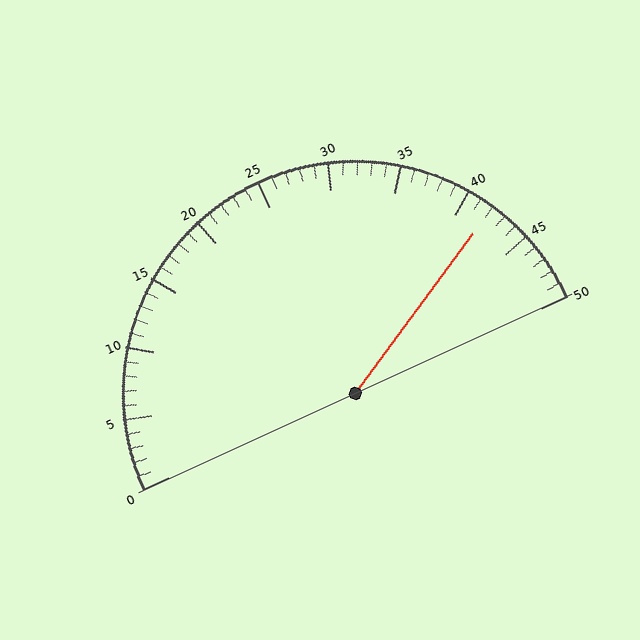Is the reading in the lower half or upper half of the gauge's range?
The reading is in the upper half of the range (0 to 50).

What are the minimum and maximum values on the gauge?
The gauge ranges from 0 to 50.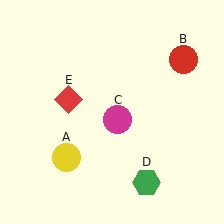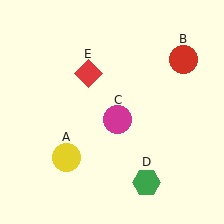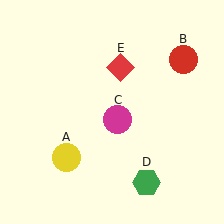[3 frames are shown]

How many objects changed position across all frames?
1 object changed position: red diamond (object E).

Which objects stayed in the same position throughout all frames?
Yellow circle (object A) and red circle (object B) and magenta circle (object C) and green hexagon (object D) remained stationary.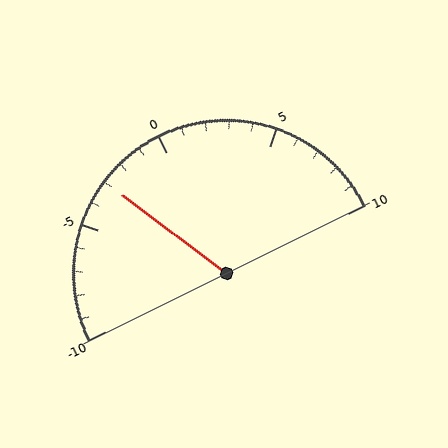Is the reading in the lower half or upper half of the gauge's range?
The reading is in the lower half of the range (-10 to 10).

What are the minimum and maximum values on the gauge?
The gauge ranges from -10 to 10.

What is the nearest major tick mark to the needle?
The nearest major tick mark is -5.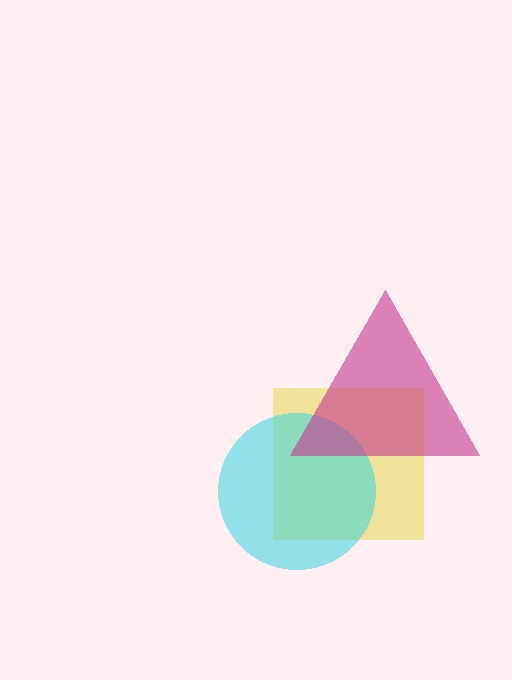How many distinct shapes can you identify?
There are 3 distinct shapes: a yellow square, a cyan circle, a magenta triangle.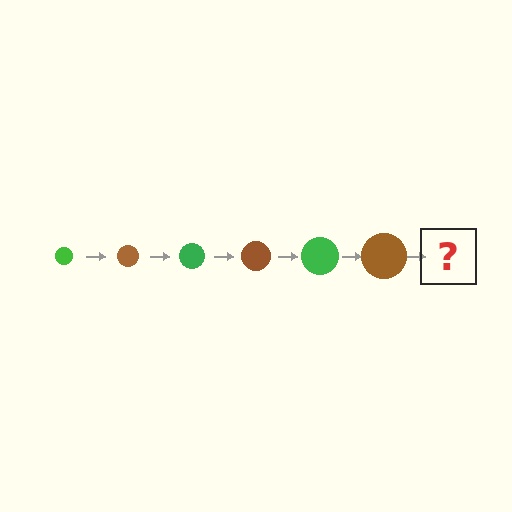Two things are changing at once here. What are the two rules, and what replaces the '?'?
The two rules are that the circle grows larger each step and the color cycles through green and brown. The '?' should be a green circle, larger than the previous one.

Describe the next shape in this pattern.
It should be a green circle, larger than the previous one.